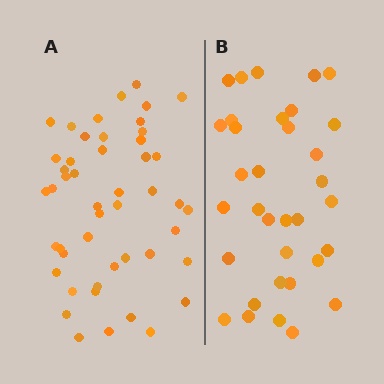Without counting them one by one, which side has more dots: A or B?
Region A (the left region) has more dots.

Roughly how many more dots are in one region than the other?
Region A has approximately 15 more dots than region B.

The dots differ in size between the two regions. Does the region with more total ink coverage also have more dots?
No. Region B has more total ink coverage because its dots are larger, but region A actually contains more individual dots. Total area can be misleading — the number of items is what matters here.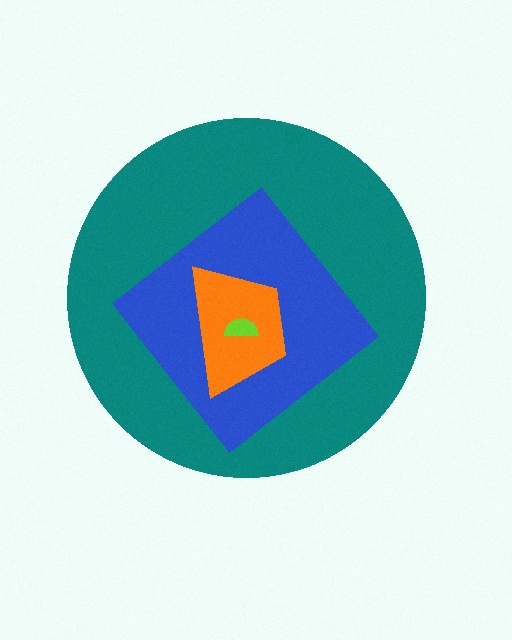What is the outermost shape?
The teal circle.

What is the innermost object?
The lime semicircle.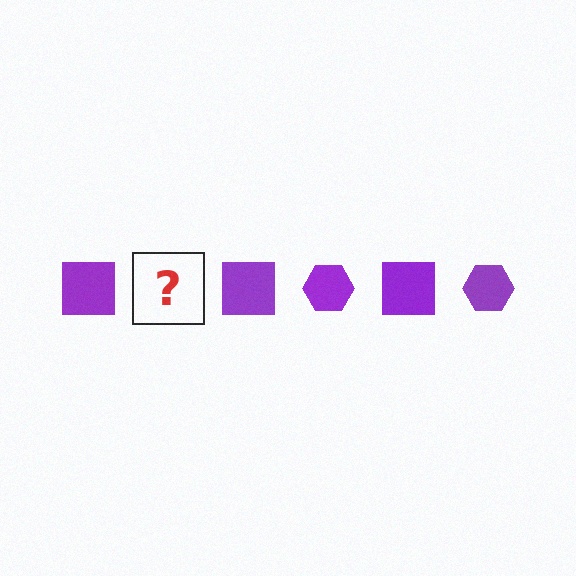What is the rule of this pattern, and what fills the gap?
The rule is that the pattern cycles through square, hexagon shapes in purple. The gap should be filled with a purple hexagon.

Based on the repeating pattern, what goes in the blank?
The blank should be a purple hexagon.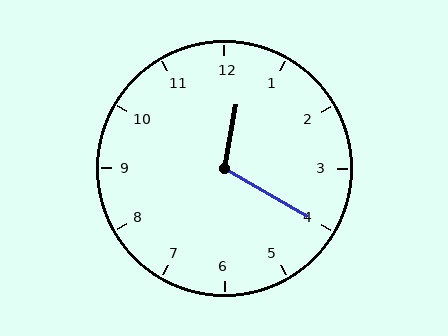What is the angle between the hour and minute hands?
Approximately 110 degrees.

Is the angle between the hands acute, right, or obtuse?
It is obtuse.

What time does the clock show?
12:20.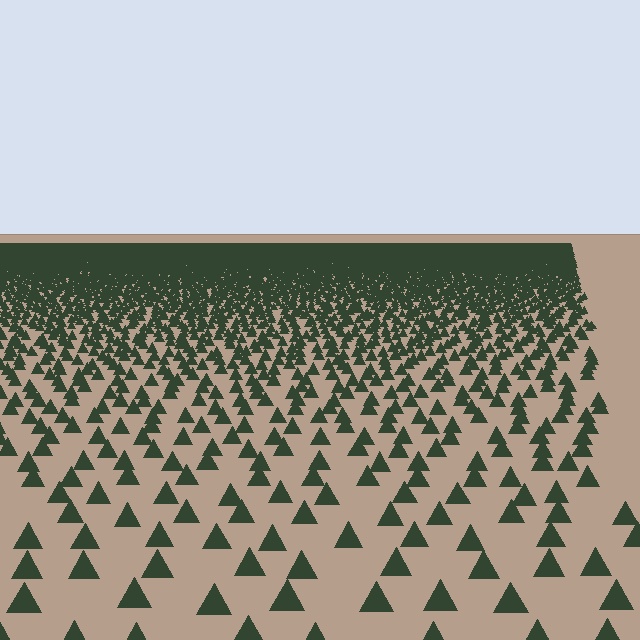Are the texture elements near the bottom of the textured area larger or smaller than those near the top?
Larger. Near the bottom, elements are closer to the viewer and appear at a bigger on-screen size.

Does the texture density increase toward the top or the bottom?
Density increases toward the top.